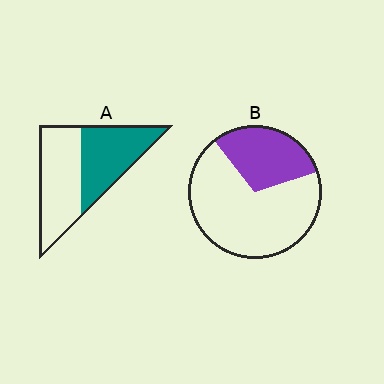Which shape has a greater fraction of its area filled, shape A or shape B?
Shape A.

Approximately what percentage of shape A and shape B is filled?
A is approximately 45% and B is approximately 30%.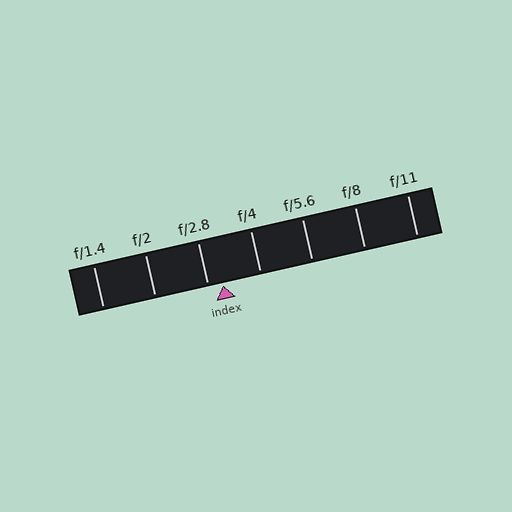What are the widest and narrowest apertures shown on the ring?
The widest aperture shown is f/1.4 and the narrowest is f/11.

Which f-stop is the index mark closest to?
The index mark is closest to f/2.8.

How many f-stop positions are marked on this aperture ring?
There are 7 f-stop positions marked.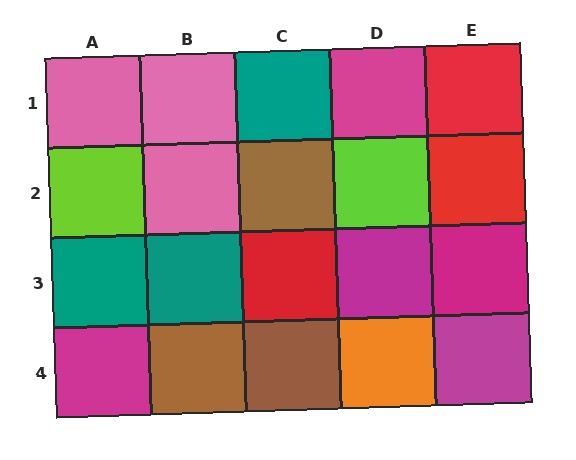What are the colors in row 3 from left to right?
Teal, teal, red, magenta, magenta.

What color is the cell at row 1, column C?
Teal.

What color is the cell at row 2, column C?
Brown.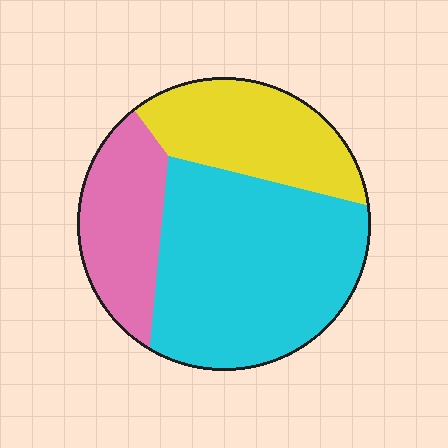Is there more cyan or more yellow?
Cyan.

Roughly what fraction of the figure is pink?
Pink covers around 20% of the figure.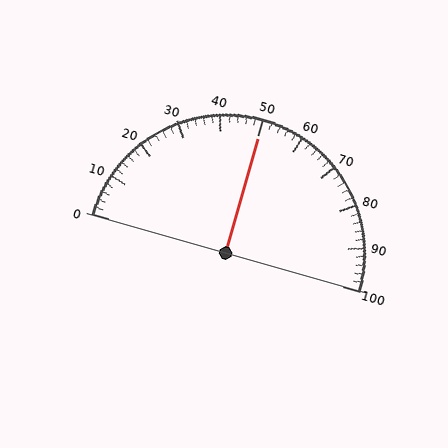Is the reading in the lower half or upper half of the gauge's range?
The reading is in the upper half of the range (0 to 100).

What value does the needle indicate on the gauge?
The needle indicates approximately 50.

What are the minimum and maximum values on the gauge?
The gauge ranges from 0 to 100.